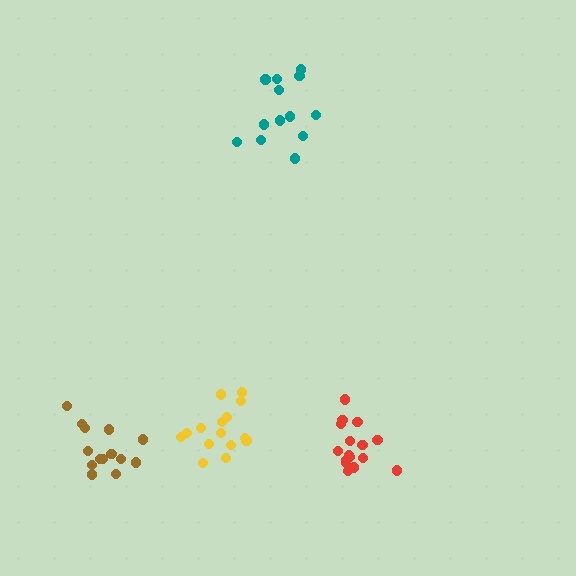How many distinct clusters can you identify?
There are 4 distinct clusters.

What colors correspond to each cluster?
The clusters are colored: yellow, brown, teal, red.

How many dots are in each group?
Group 1: 15 dots, Group 2: 15 dots, Group 3: 13 dots, Group 4: 16 dots (59 total).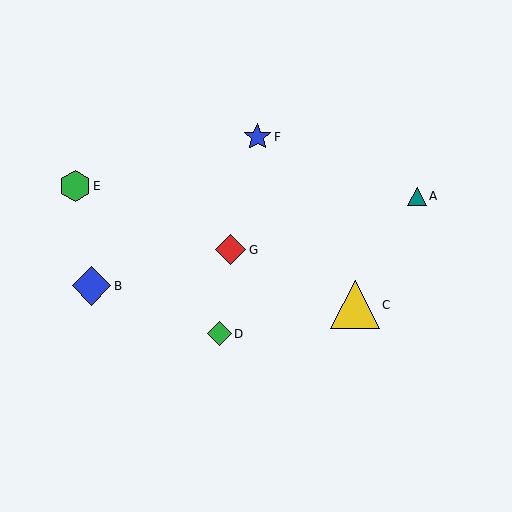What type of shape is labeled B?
Shape B is a blue diamond.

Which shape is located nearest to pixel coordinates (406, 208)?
The teal triangle (labeled A) at (417, 197) is nearest to that location.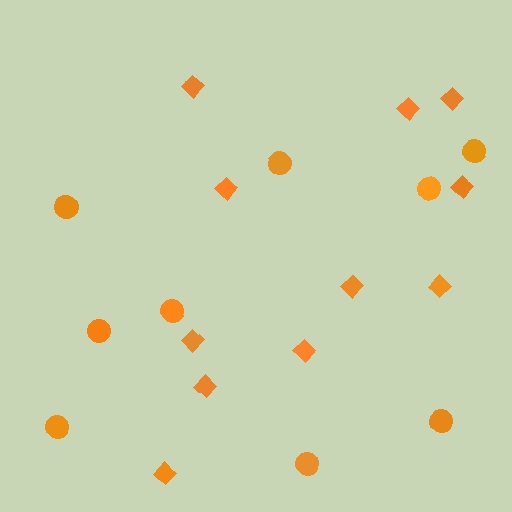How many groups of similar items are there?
There are 2 groups: one group of circles (9) and one group of diamonds (11).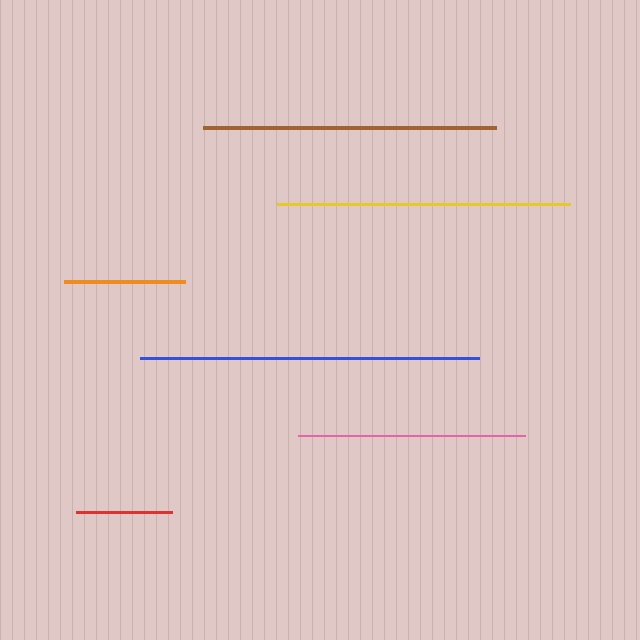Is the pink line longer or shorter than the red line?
The pink line is longer than the red line.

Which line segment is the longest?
The blue line is the longest at approximately 338 pixels.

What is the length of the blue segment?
The blue segment is approximately 338 pixels long.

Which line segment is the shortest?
The red line is the shortest at approximately 95 pixels.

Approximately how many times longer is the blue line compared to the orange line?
The blue line is approximately 2.8 times the length of the orange line.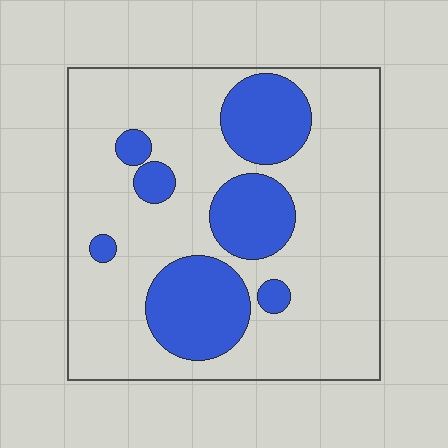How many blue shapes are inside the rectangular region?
7.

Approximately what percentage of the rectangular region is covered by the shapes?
Approximately 25%.